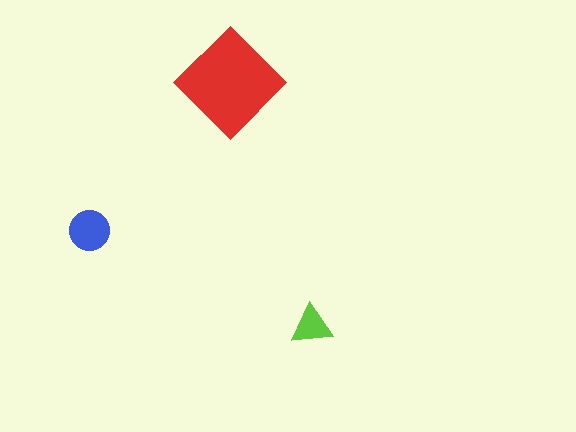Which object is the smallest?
The lime triangle.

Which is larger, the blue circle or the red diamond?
The red diamond.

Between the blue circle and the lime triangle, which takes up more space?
The blue circle.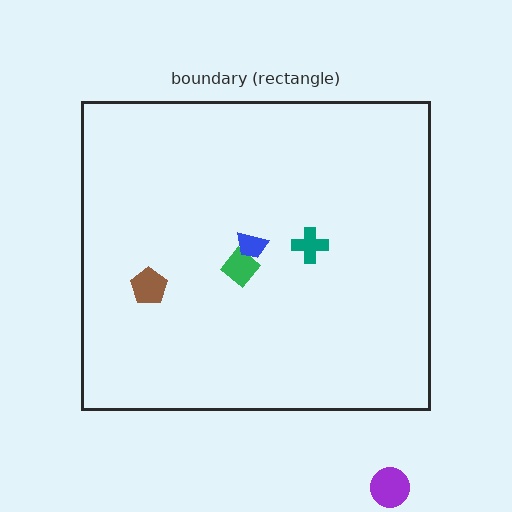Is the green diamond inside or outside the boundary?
Inside.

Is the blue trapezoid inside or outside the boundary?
Inside.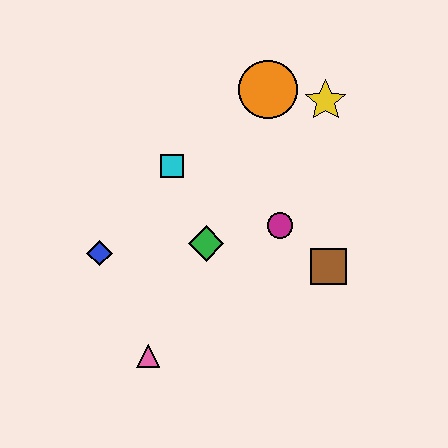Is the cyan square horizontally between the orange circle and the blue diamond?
Yes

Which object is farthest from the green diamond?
The yellow star is farthest from the green diamond.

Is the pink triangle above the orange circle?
No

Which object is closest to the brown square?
The magenta circle is closest to the brown square.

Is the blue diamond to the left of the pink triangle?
Yes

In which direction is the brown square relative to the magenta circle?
The brown square is to the right of the magenta circle.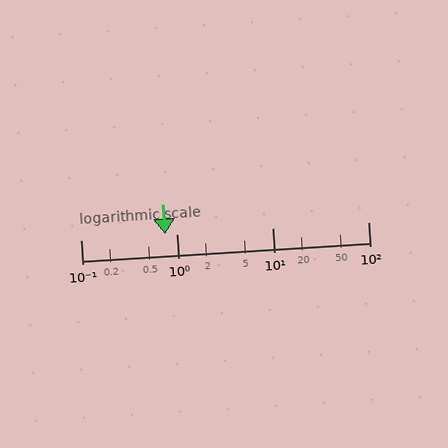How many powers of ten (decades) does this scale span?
The scale spans 3 decades, from 0.1 to 100.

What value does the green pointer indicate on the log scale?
The pointer indicates approximately 0.76.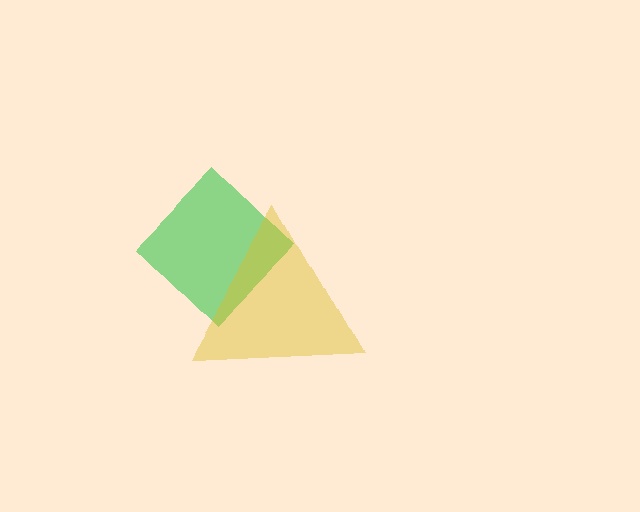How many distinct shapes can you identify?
There are 2 distinct shapes: a green diamond, a yellow triangle.